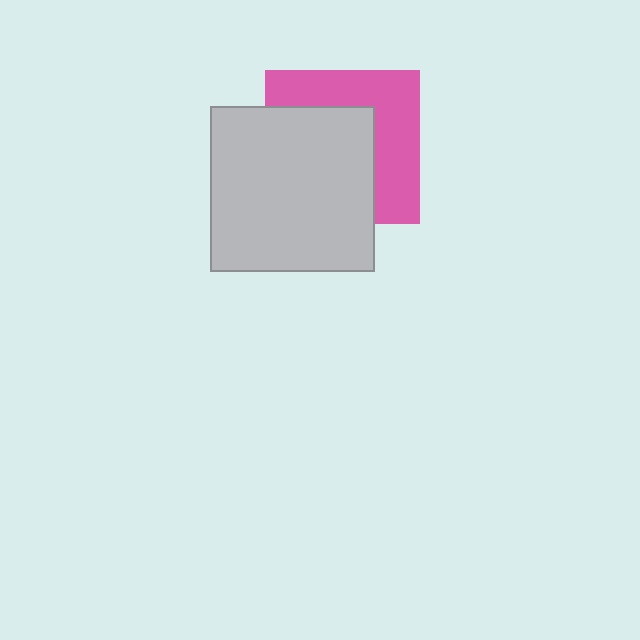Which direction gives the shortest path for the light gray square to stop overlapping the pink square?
Moving toward the lower-left gives the shortest separation.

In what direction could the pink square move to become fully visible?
The pink square could move toward the upper-right. That would shift it out from behind the light gray square entirely.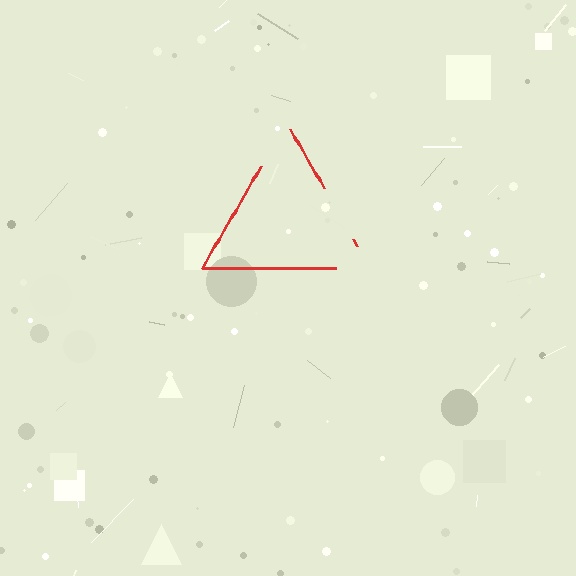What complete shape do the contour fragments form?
The contour fragments form a triangle.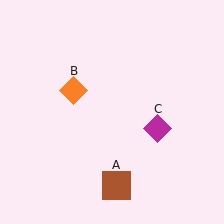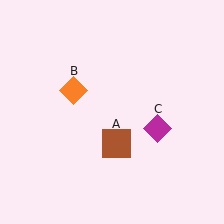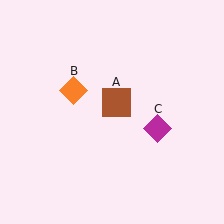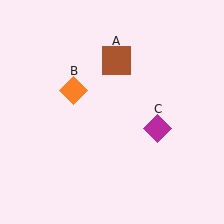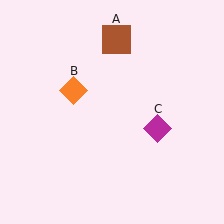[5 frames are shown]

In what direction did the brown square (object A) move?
The brown square (object A) moved up.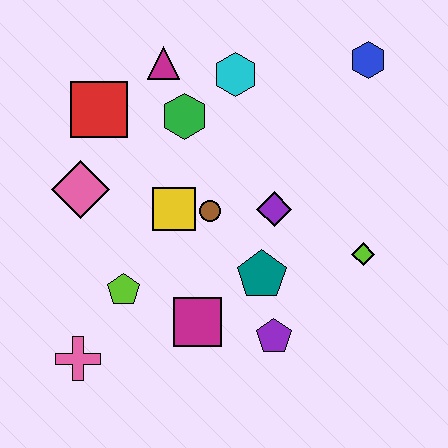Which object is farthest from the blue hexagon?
The pink cross is farthest from the blue hexagon.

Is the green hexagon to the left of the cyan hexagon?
Yes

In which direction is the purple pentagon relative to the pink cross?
The purple pentagon is to the right of the pink cross.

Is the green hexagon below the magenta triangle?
Yes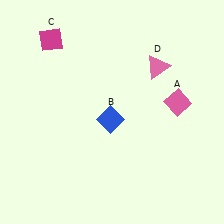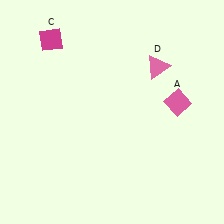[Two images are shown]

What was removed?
The blue diamond (B) was removed in Image 2.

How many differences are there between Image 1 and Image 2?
There is 1 difference between the two images.